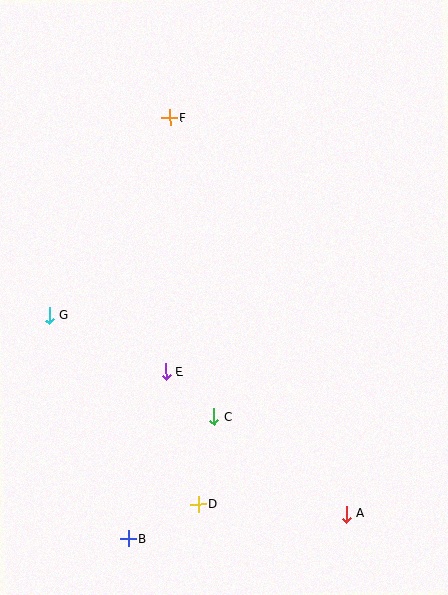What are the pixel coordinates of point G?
Point G is at (49, 316).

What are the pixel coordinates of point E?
Point E is at (165, 372).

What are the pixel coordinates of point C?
Point C is at (214, 417).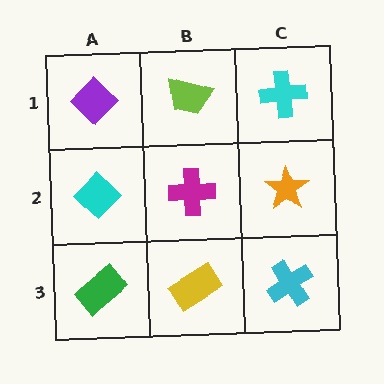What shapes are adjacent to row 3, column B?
A magenta cross (row 2, column B), a green rectangle (row 3, column A), a cyan cross (row 3, column C).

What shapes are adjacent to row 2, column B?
A lime trapezoid (row 1, column B), a yellow rectangle (row 3, column B), a cyan diamond (row 2, column A), an orange star (row 2, column C).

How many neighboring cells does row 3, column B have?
3.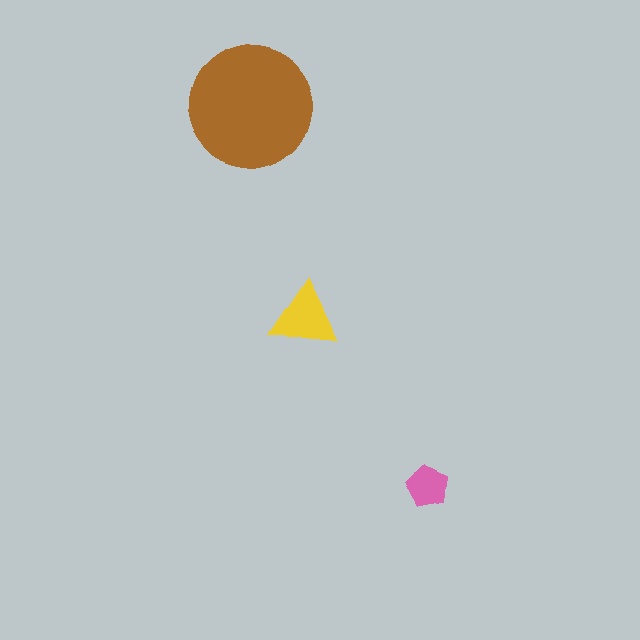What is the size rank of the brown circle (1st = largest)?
1st.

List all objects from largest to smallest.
The brown circle, the yellow triangle, the pink pentagon.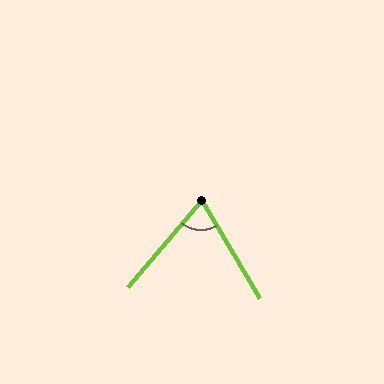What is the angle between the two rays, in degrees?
Approximately 71 degrees.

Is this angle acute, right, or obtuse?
It is acute.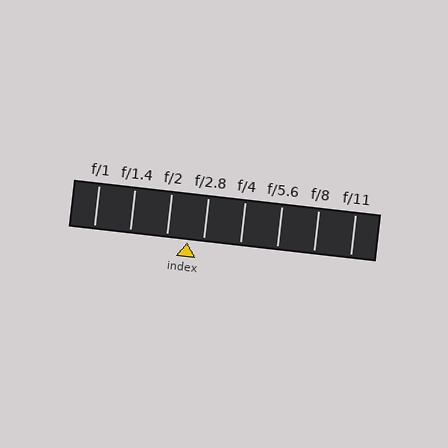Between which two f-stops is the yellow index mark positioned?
The index mark is between f/2 and f/2.8.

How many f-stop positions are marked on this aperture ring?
There are 8 f-stop positions marked.